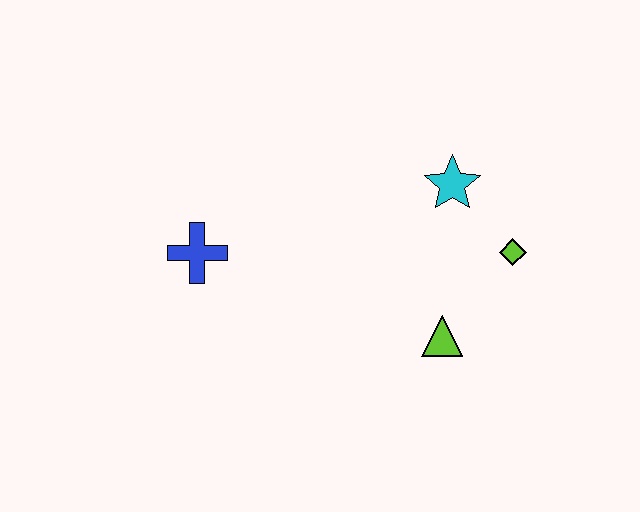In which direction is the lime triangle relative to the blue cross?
The lime triangle is to the right of the blue cross.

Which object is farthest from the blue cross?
The lime diamond is farthest from the blue cross.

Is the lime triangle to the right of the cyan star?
No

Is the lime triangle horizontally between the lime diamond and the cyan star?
No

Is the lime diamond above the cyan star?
No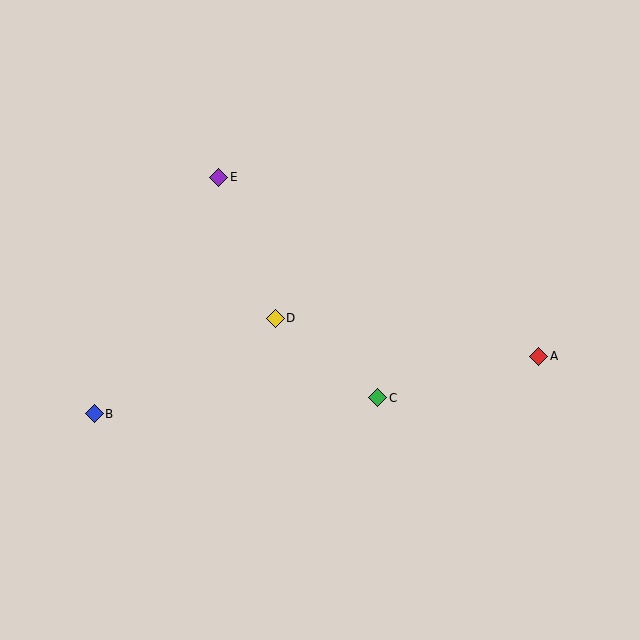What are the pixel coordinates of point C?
Point C is at (378, 398).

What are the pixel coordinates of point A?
Point A is at (539, 356).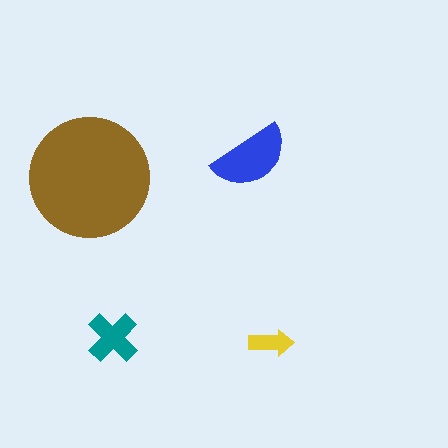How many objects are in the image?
There are 4 objects in the image.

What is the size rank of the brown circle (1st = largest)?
1st.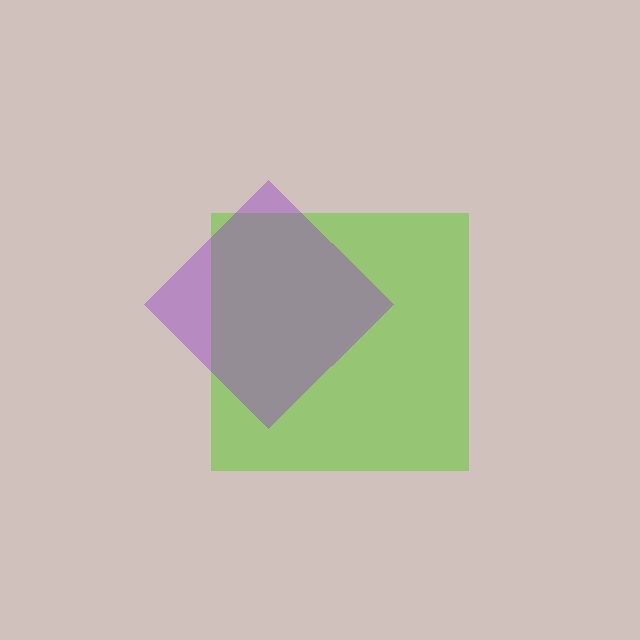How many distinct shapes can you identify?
There are 2 distinct shapes: a lime square, a purple diamond.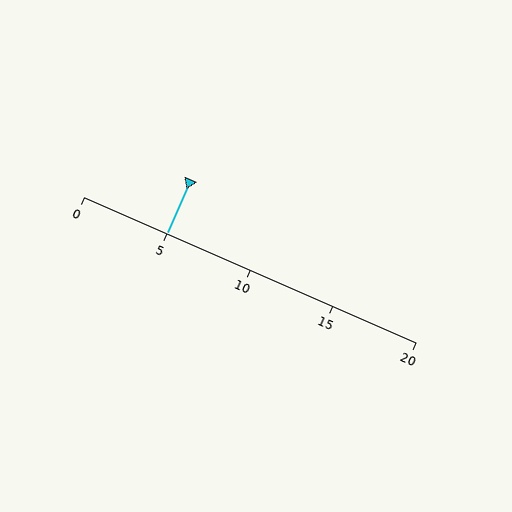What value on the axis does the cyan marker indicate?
The marker indicates approximately 5.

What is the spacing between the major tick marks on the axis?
The major ticks are spaced 5 apart.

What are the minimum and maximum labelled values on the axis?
The axis runs from 0 to 20.